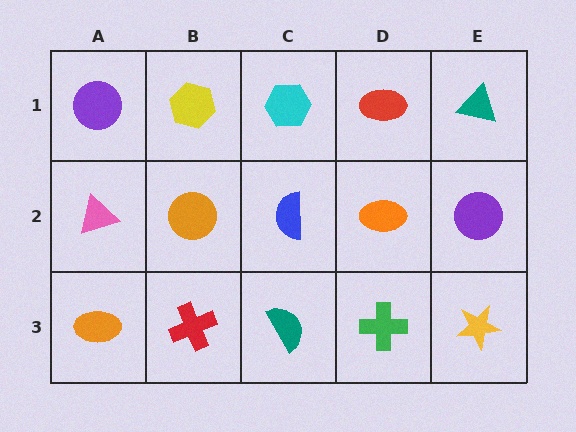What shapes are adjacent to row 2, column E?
A teal triangle (row 1, column E), a yellow star (row 3, column E), an orange ellipse (row 2, column D).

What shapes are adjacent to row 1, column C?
A blue semicircle (row 2, column C), a yellow hexagon (row 1, column B), a red ellipse (row 1, column D).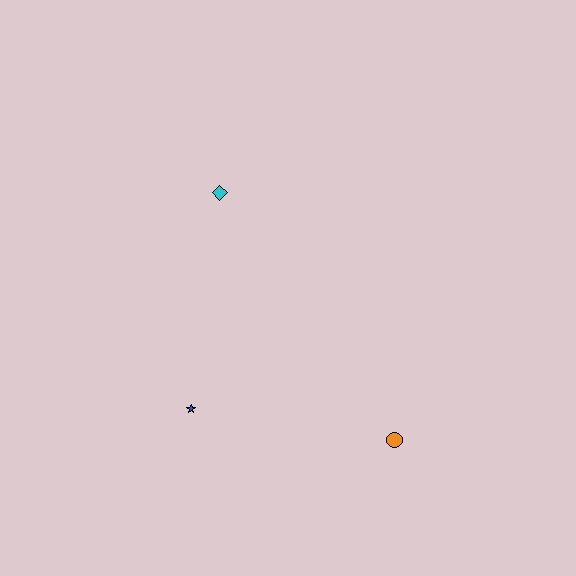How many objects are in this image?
There are 3 objects.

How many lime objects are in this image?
There are no lime objects.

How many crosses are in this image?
There are no crosses.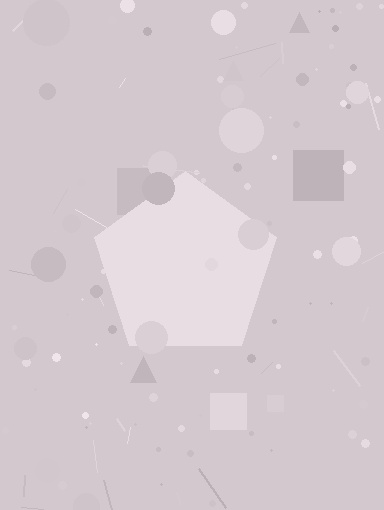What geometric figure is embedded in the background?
A pentagon is embedded in the background.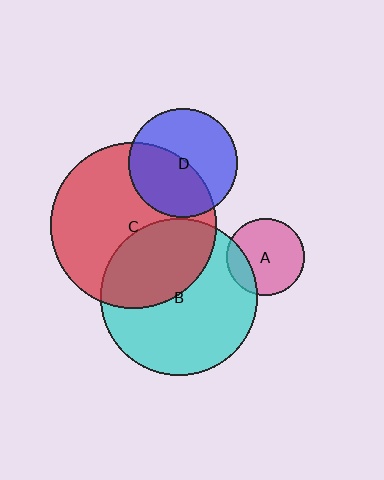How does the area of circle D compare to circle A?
Approximately 2.0 times.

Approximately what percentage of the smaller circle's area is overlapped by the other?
Approximately 45%.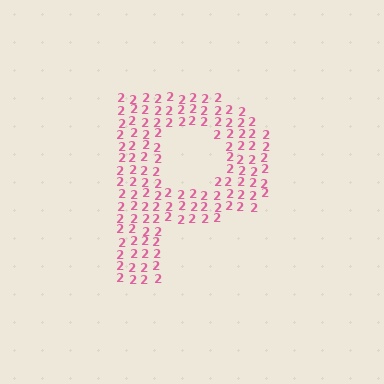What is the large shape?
The large shape is the letter P.